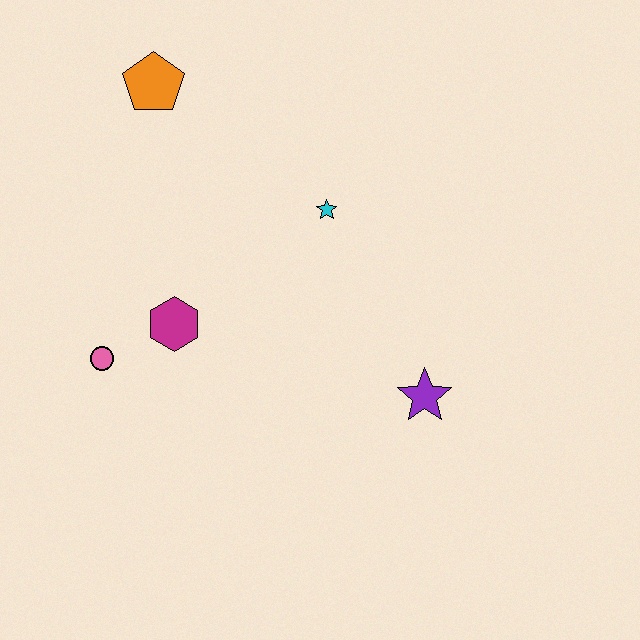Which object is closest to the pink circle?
The magenta hexagon is closest to the pink circle.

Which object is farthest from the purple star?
The orange pentagon is farthest from the purple star.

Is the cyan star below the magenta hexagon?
No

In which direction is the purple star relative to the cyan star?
The purple star is below the cyan star.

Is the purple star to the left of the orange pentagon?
No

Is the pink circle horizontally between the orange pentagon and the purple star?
No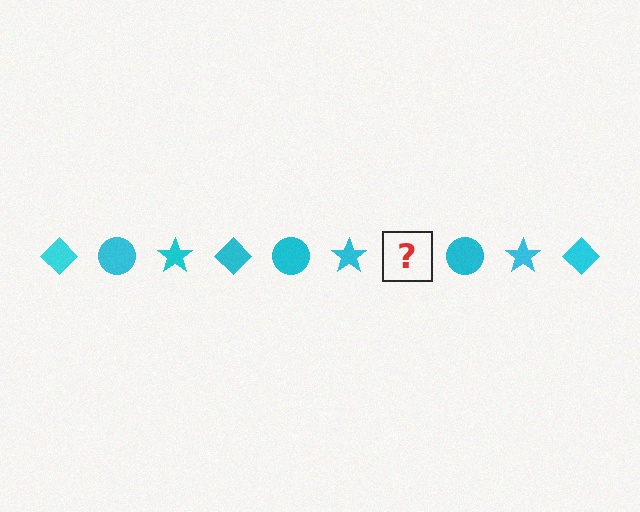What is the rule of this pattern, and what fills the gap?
The rule is that the pattern cycles through diamond, circle, star shapes in cyan. The gap should be filled with a cyan diamond.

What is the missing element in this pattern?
The missing element is a cyan diamond.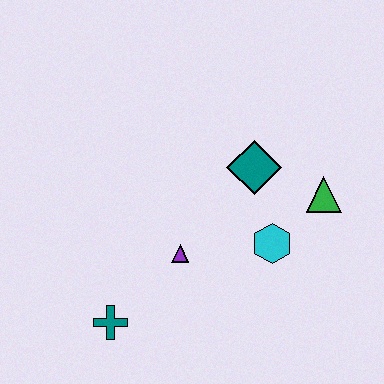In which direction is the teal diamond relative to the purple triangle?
The teal diamond is above the purple triangle.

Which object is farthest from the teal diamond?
The teal cross is farthest from the teal diamond.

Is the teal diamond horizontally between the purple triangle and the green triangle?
Yes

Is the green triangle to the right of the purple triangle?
Yes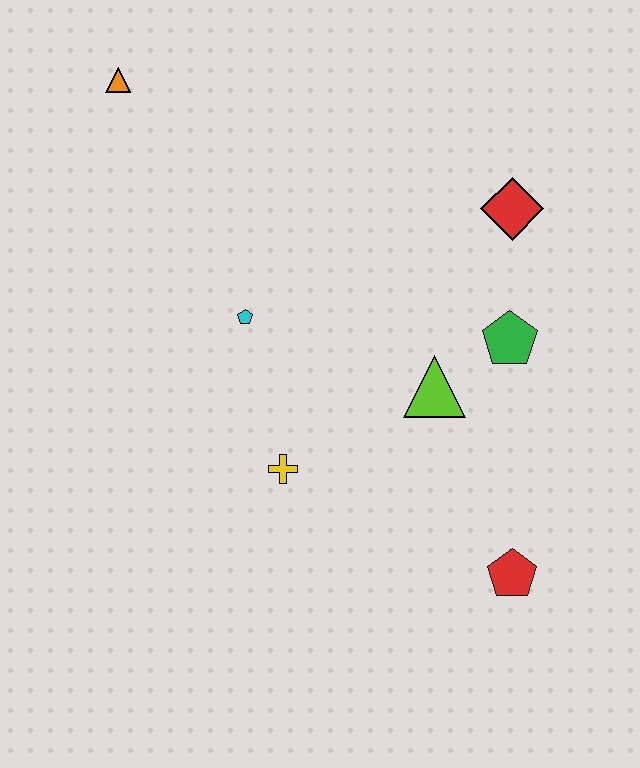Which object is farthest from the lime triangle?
The orange triangle is farthest from the lime triangle.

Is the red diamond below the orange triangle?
Yes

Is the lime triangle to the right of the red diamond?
No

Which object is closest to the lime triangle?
The green pentagon is closest to the lime triangle.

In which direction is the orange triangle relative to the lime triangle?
The orange triangle is to the left of the lime triangle.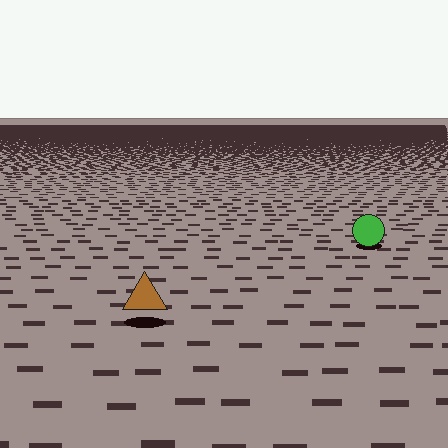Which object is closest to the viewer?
The brown triangle is closest. The texture marks near it are larger and more spread out.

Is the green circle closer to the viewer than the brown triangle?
No. The brown triangle is closer — you can tell from the texture gradient: the ground texture is coarser near it.